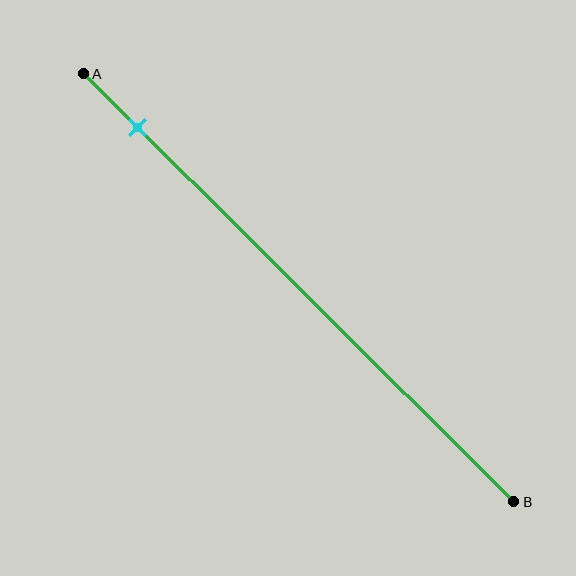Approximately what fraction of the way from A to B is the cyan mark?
The cyan mark is approximately 15% of the way from A to B.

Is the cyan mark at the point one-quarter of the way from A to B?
No, the mark is at about 15% from A, not at the 25% one-quarter point.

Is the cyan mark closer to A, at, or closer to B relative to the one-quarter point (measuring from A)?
The cyan mark is closer to point A than the one-quarter point of segment AB.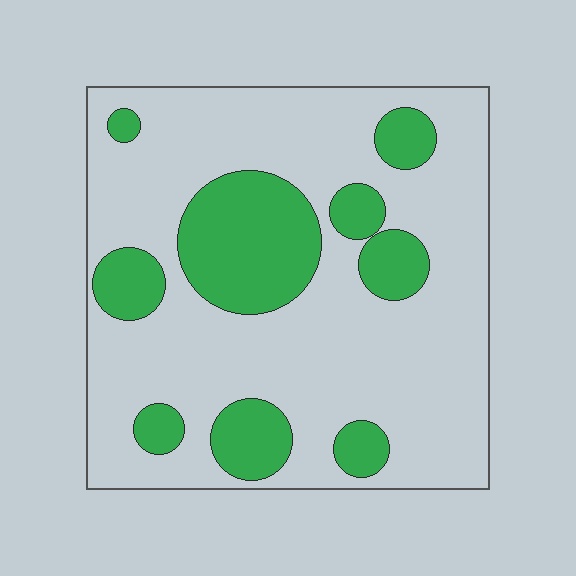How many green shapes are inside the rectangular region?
9.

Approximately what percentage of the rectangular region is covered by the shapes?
Approximately 25%.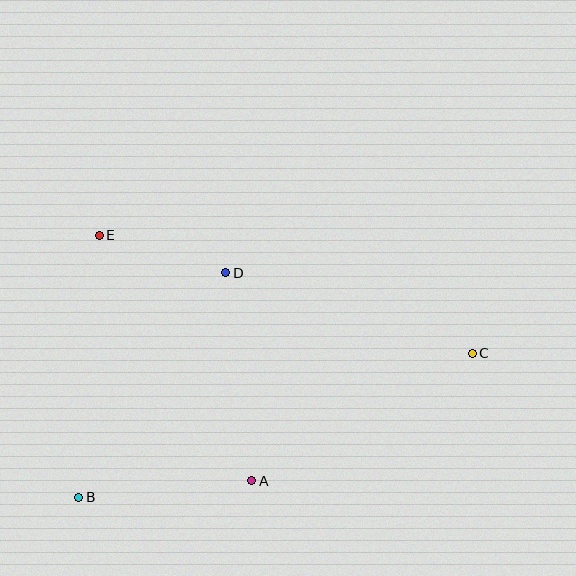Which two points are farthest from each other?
Points B and C are farthest from each other.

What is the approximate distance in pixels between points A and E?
The distance between A and E is approximately 289 pixels.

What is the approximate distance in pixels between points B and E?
The distance between B and E is approximately 263 pixels.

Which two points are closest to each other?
Points D and E are closest to each other.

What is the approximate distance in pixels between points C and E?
The distance between C and E is approximately 392 pixels.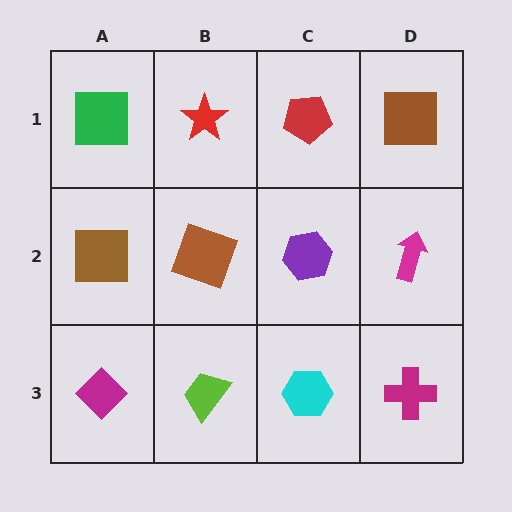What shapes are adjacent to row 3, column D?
A magenta arrow (row 2, column D), a cyan hexagon (row 3, column C).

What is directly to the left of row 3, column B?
A magenta diamond.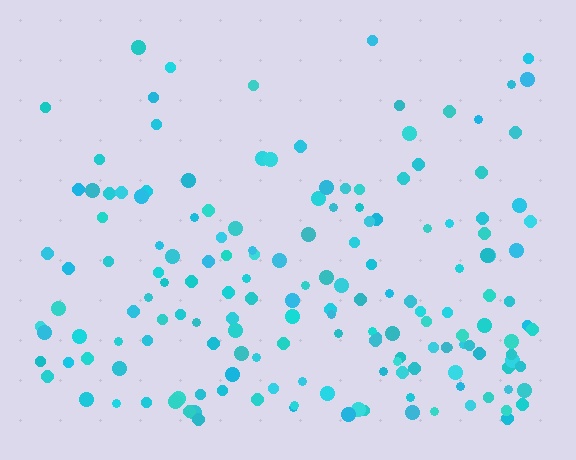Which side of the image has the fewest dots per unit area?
The top.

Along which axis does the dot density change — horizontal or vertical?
Vertical.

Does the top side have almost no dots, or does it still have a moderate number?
Still a moderate number, just noticeably fewer than the bottom.